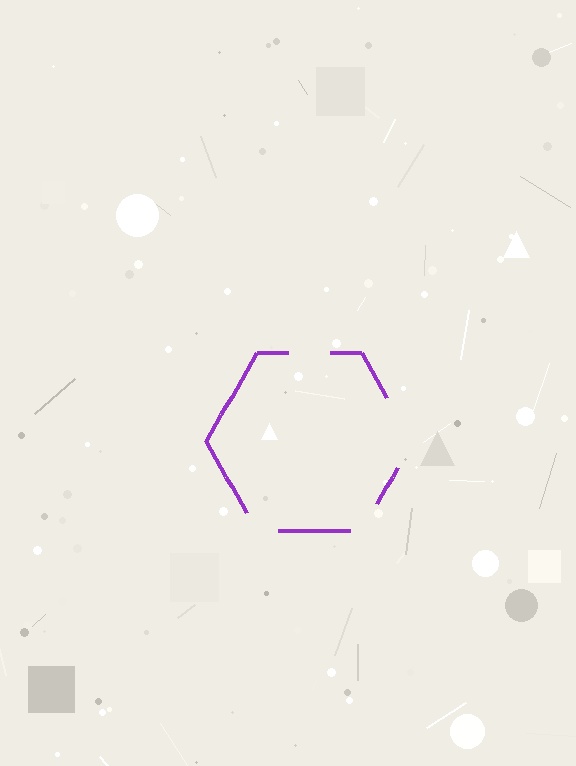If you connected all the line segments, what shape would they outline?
They would outline a hexagon.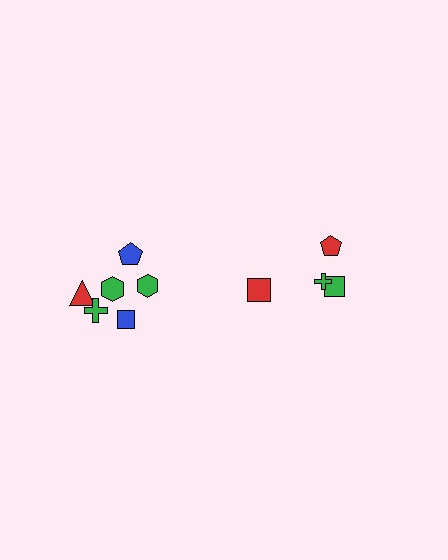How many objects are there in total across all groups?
There are 10 objects.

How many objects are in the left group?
There are 6 objects.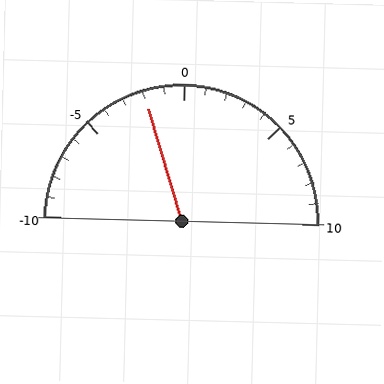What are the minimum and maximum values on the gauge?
The gauge ranges from -10 to 10.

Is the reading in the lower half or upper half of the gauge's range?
The reading is in the lower half of the range (-10 to 10).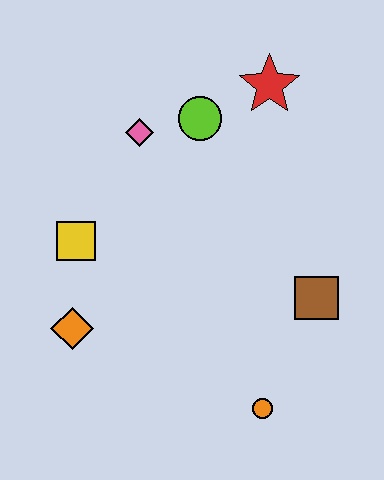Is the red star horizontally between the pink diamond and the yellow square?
No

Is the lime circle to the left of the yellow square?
No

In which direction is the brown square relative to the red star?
The brown square is below the red star.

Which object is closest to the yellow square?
The orange diamond is closest to the yellow square.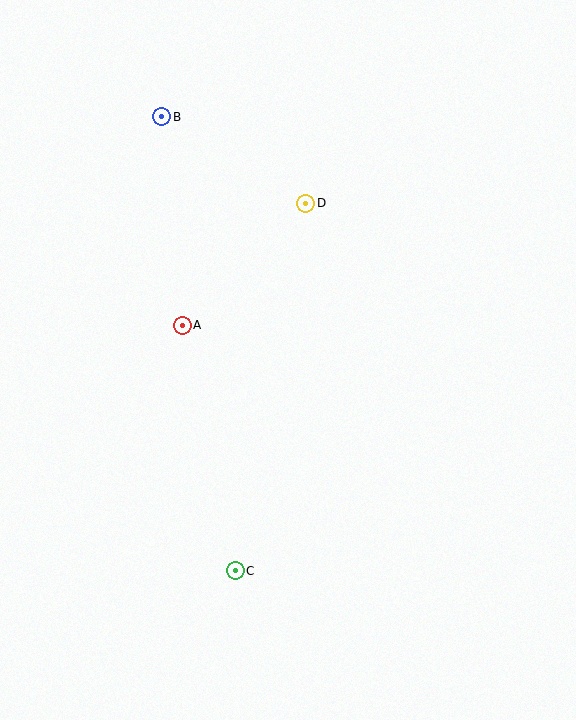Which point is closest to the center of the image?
Point A at (182, 325) is closest to the center.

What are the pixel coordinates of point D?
Point D is at (306, 203).